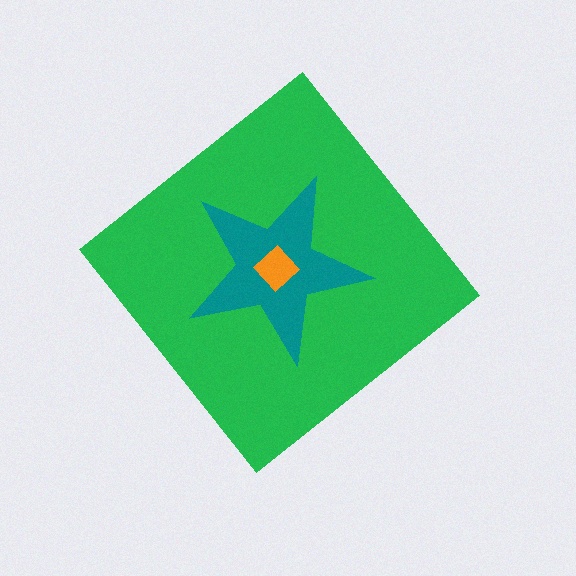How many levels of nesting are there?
3.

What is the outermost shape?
The green diamond.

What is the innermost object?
The orange diamond.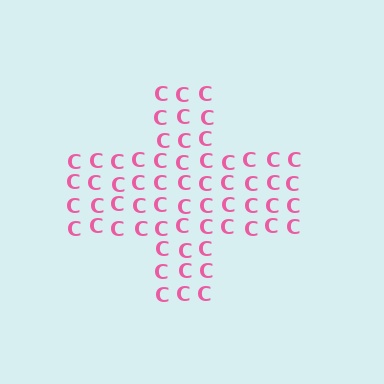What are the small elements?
The small elements are letter C's.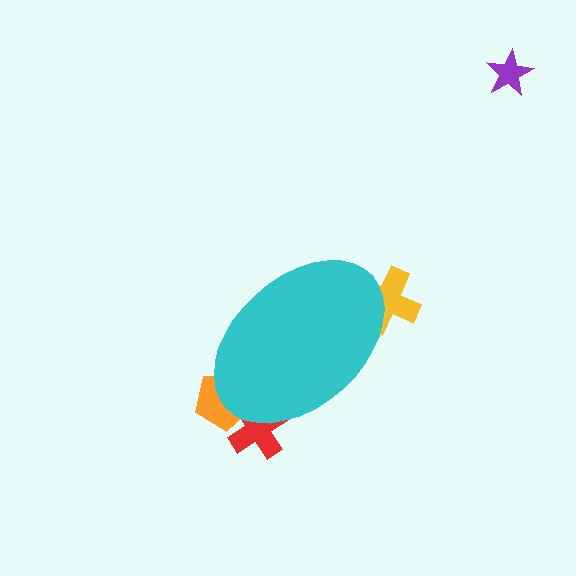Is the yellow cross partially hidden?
Yes, the yellow cross is partially hidden behind the cyan ellipse.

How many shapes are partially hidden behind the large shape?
3 shapes are partially hidden.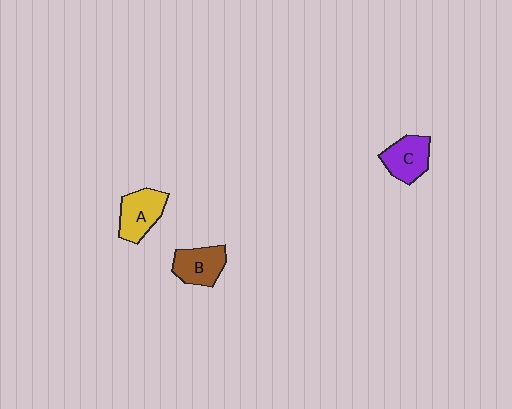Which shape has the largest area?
Shape A (yellow).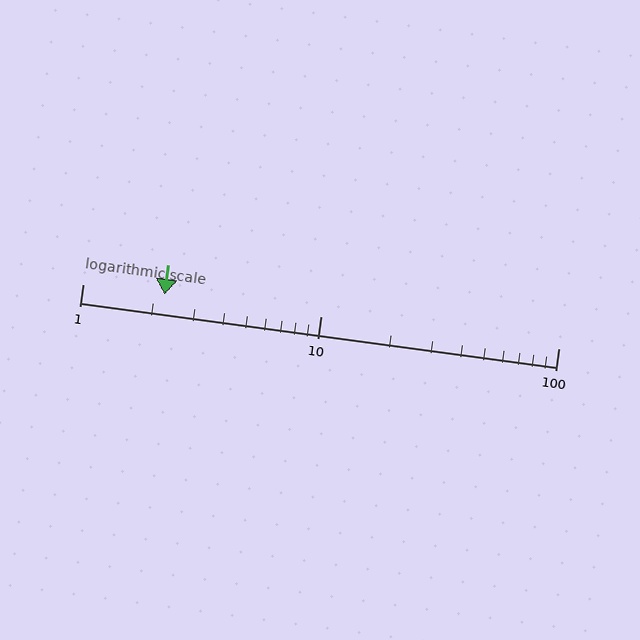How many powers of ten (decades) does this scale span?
The scale spans 2 decades, from 1 to 100.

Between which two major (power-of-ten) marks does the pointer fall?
The pointer is between 1 and 10.